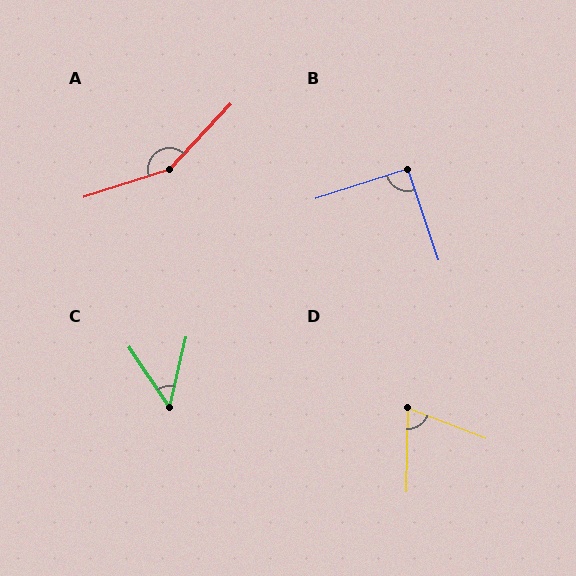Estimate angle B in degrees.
Approximately 90 degrees.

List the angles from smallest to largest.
C (47°), D (70°), B (90°), A (151°).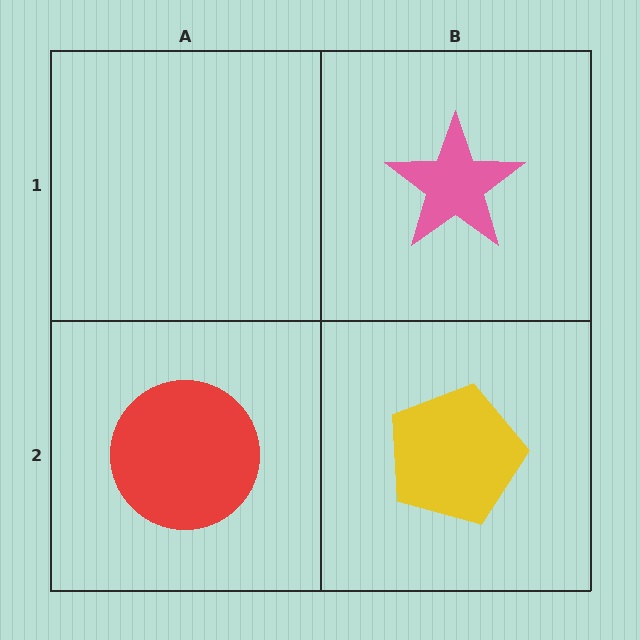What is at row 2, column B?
A yellow pentagon.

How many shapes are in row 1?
1 shape.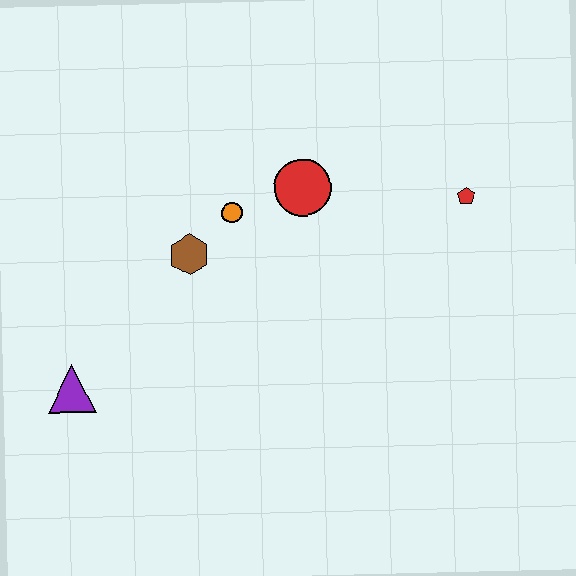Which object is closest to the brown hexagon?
The orange circle is closest to the brown hexagon.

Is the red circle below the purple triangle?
No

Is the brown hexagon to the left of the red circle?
Yes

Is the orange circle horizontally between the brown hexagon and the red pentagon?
Yes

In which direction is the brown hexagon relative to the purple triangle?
The brown hexagon is above the purple triangle.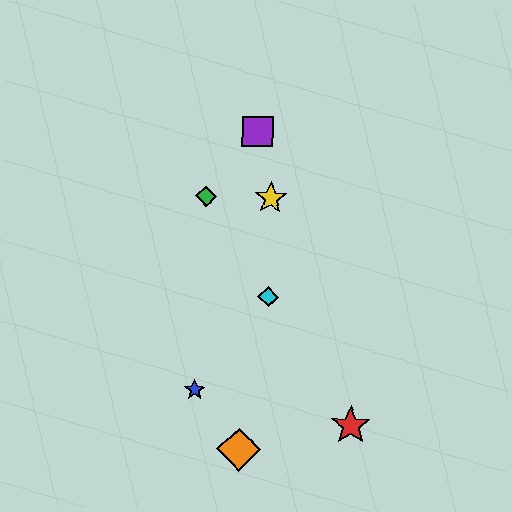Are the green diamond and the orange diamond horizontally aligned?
No, the green diamond is at y≈196 and the orange diamond is at y≈450.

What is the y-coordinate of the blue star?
The blue star is at y≈390.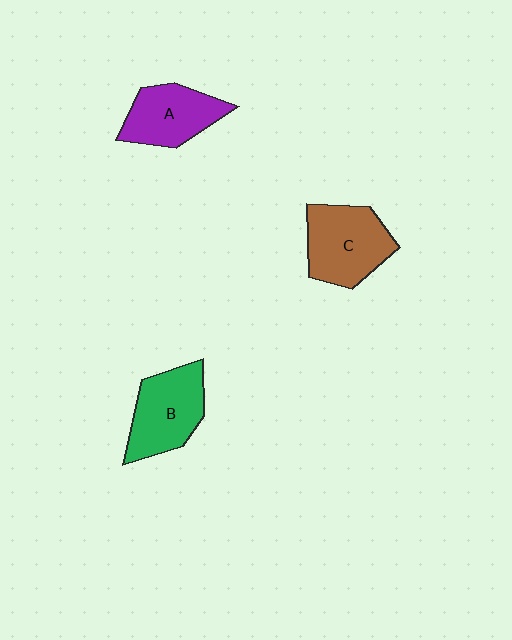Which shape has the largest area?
Shape C (brown).